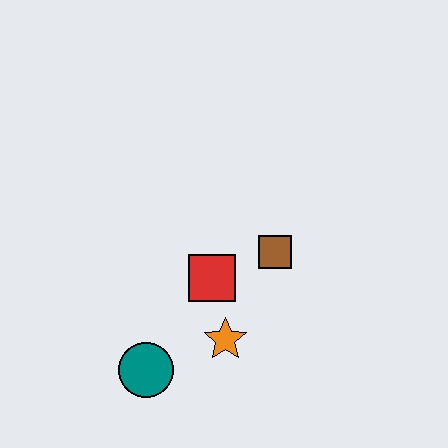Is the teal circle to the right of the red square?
No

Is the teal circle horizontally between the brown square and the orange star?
No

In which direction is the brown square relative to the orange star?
The brown square is above the orange star.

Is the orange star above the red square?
No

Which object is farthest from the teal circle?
The brown square is farthest from the teal circle.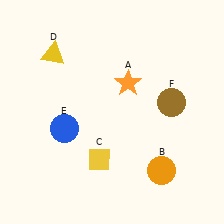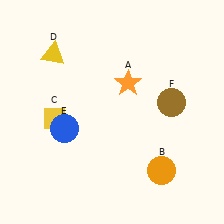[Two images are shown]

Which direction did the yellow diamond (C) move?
The yellow diamond (C) moved left.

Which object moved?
The yellow diamond (C) moved left.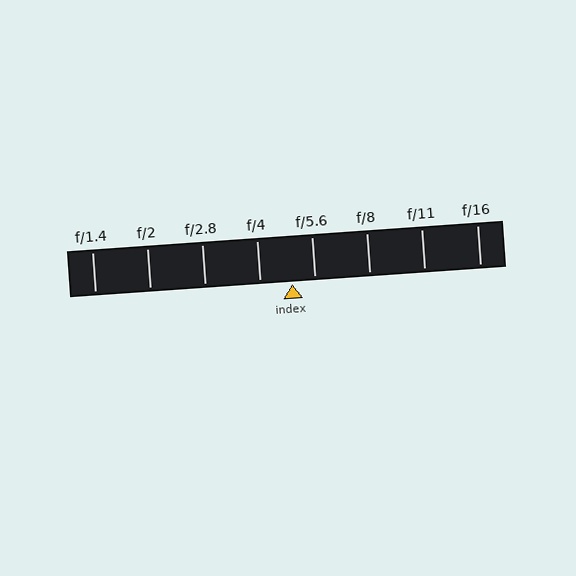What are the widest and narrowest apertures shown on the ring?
The widest aperture shown is f/1.4 and the narrowest is f/16.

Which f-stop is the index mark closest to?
The index mark is closest to f/5.6.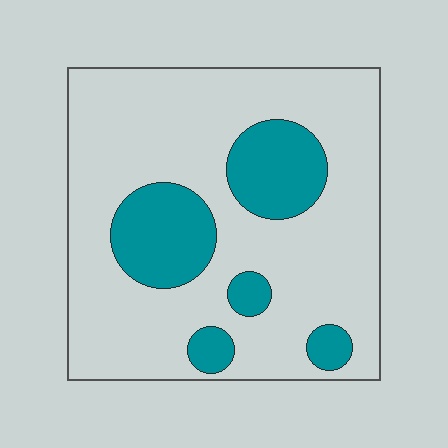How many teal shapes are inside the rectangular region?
5.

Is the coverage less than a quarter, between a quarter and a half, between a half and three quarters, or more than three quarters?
Less than a quarter.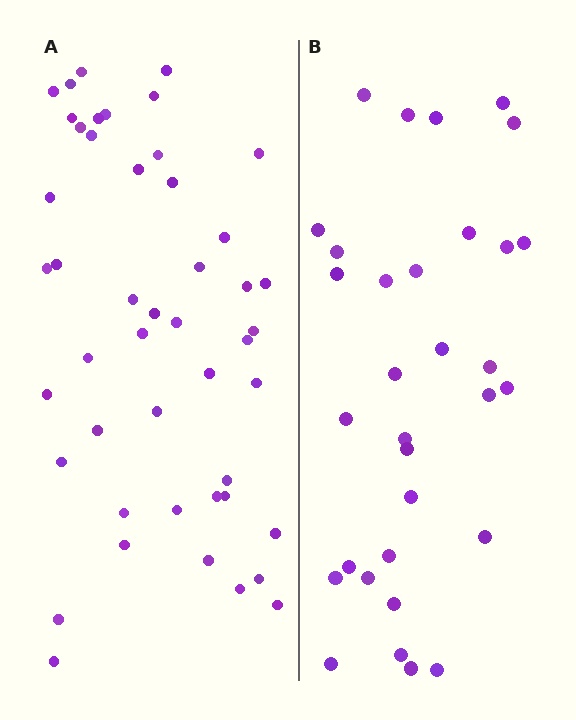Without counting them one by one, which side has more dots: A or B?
Region A (the left region) has more dots.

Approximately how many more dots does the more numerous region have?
Region A has approximately 15 more dots than region B.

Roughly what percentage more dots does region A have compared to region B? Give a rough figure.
About 45% more.